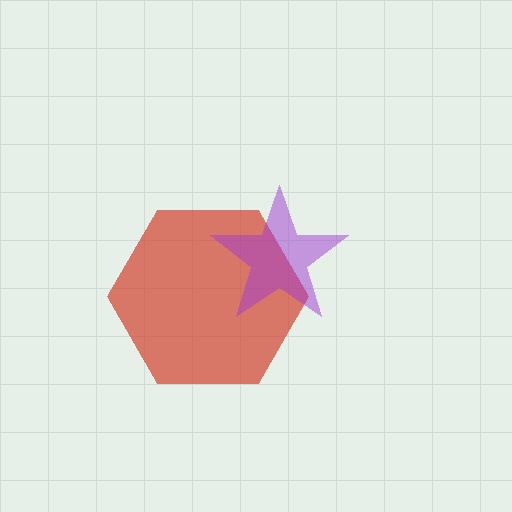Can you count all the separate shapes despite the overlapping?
Yes, there are 2 separate shapes.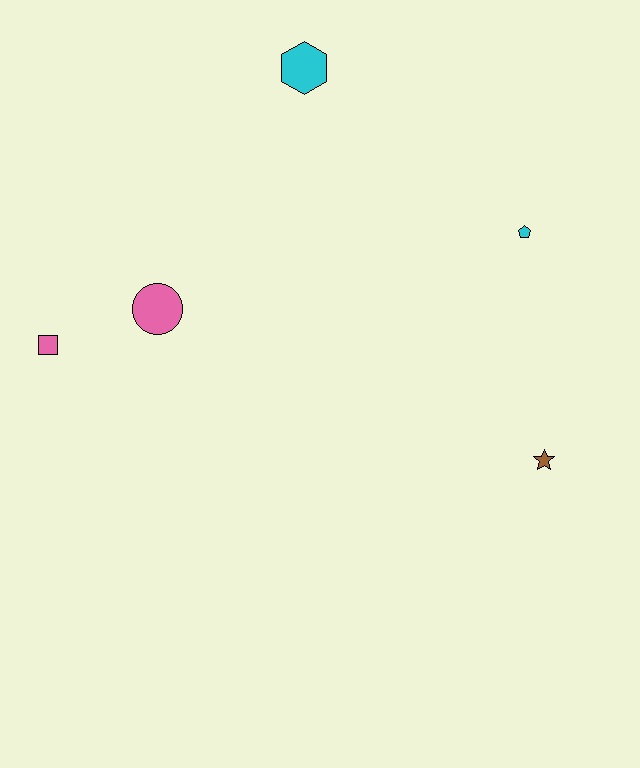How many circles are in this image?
There is 1 circle.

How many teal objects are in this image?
There are no teal objects.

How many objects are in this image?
There are 5 objects.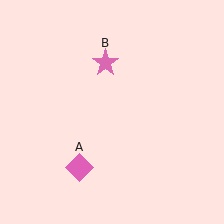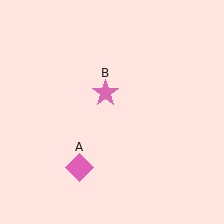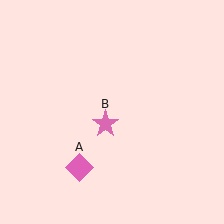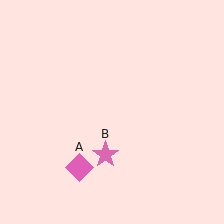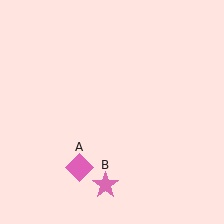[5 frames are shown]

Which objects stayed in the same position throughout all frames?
Pink diamond (object A) remained stationary.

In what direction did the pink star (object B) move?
The pink star (object B) moved down.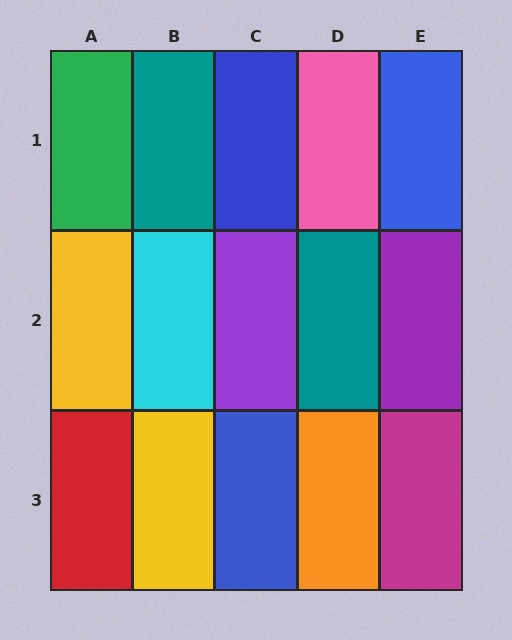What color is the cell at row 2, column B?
Cyan.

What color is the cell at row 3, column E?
Magenta.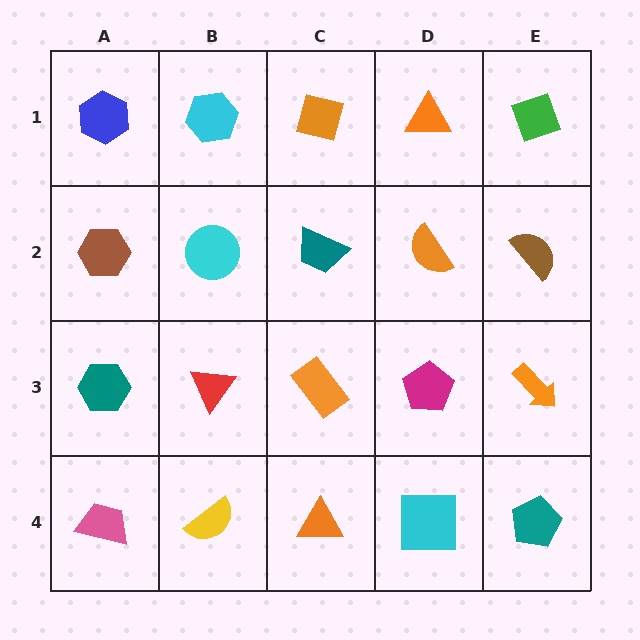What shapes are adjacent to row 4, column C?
An orange rectangle (row 3, column C), a yellow semicircle (row 4, column B), a cyan square (row 4, column D).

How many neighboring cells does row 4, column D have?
3.